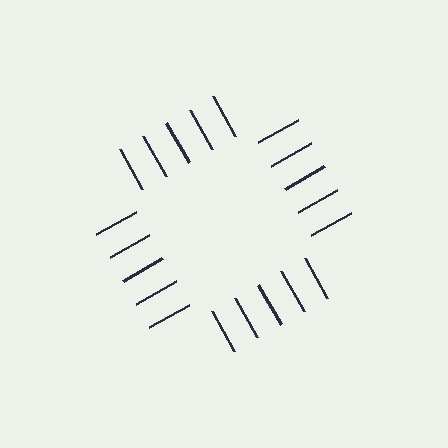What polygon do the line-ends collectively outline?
An illusory square — the line segments terminate on its edges but no continuous stroke is drawn.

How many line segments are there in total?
20 — 5 along each of the 4 edges.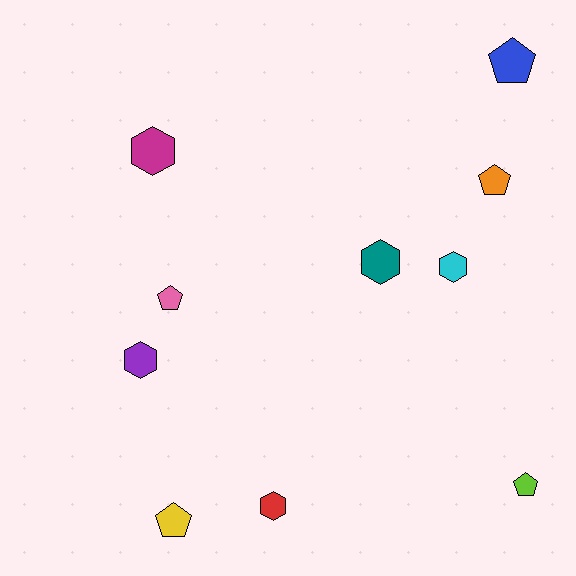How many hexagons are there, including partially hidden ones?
There are 5 hexagons.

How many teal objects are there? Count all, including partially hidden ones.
There is 1 teal object.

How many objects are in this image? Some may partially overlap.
There are 10 objects.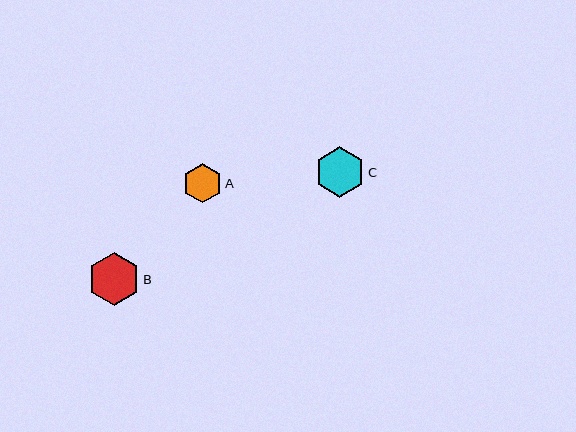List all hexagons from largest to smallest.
From largest to smallest: B, C, A.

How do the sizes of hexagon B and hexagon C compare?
Hexagon B and hexagon C are approximately the same size.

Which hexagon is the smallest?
Hexagon A is the smallest with a size of approximately 39 pixels.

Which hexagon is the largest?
Hexagon B is the largest with a size of approximately 53 pixels.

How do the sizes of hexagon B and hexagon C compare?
Hexagon B and hexagon C are approximately the same size.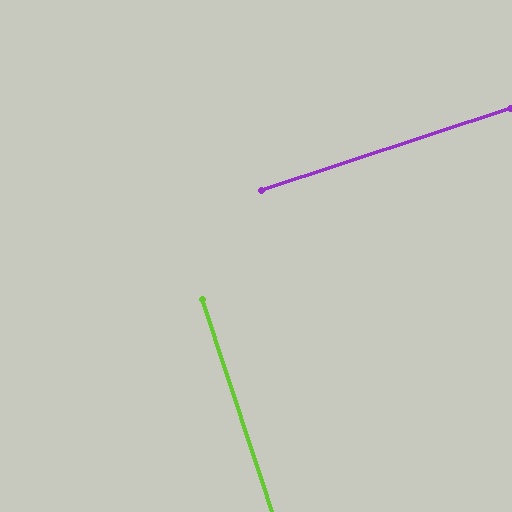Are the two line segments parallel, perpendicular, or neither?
Perpendicular — they meet at approximately 90°.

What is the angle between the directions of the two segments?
Approximately 90 degrees.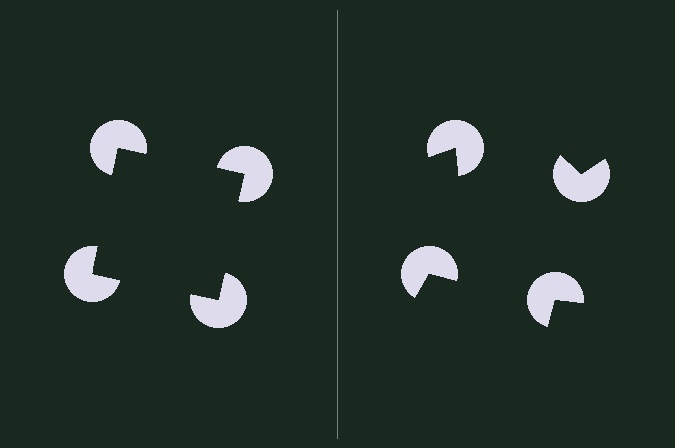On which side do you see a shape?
An illusory square appears on the left side. On the right side the wedge cuts are rotated, so no coherent shape forms.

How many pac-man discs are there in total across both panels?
8 — 4 on each side.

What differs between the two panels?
The pac-man discs are positioned identically on both sides; only the wedge orientations differ. On the left they align to a square; on the right they are misaligned.